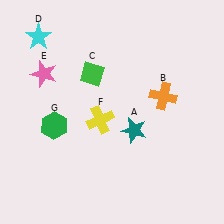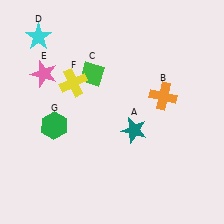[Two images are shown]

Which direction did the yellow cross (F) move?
The yellow cross (F) moved up.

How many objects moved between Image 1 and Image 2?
1 object moved between the two images.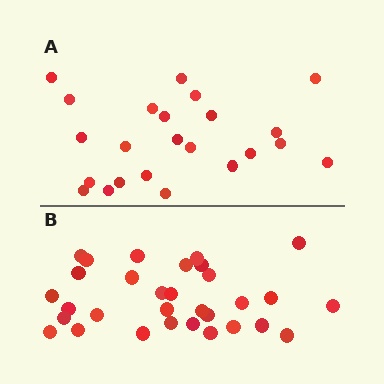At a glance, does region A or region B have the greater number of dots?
Region B (the bottom region) has more dots.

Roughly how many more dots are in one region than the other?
Region B has roughly 8 or so more dots than region A.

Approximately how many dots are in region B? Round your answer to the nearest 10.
About 30 dots. (The exact count is 31, which rounds to 30.)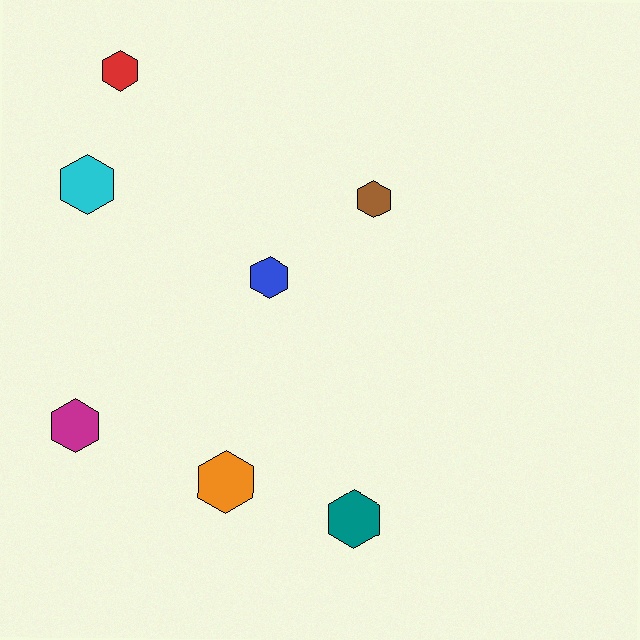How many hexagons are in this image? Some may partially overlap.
There are 7 hexagons.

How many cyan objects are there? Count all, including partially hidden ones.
There is 1 cyan object.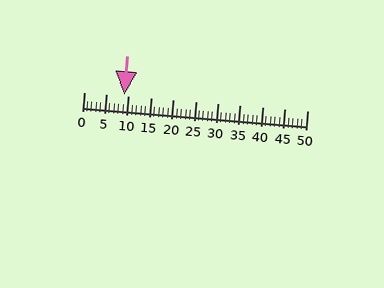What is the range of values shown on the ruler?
The ruler shows values from 0 to 50.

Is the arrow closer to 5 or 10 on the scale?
The arrow is closer to 10.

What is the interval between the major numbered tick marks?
The major tick marks are spaced 5 units apart.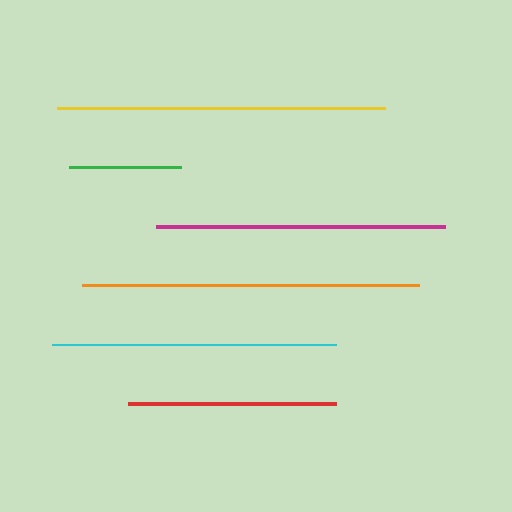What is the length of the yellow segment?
The yellow segment is approximately 329 pixels long.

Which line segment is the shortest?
The green line is the shortest at approximately 112 pixels.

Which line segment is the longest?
The orange line is the longest at approximately 336 pixels.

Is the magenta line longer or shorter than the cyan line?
The magenta line is longer than the cyan line.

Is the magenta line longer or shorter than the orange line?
The orange line is longer than the magenta line.